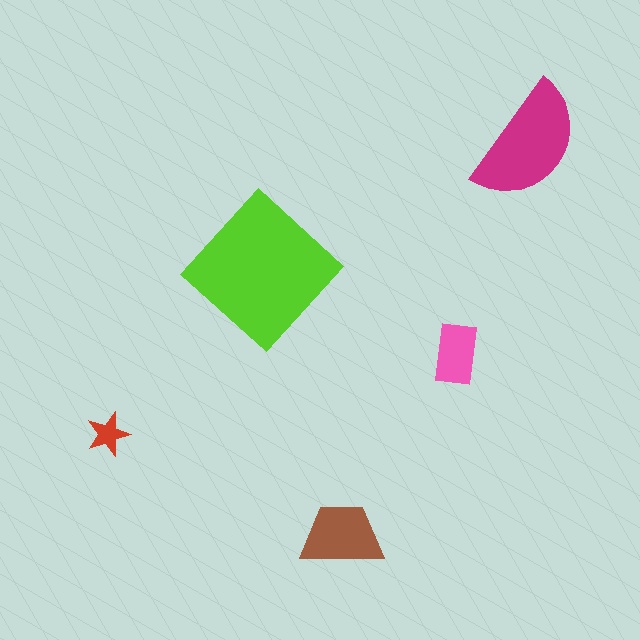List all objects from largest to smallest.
The lime diamond, the magenta semicircle, the brown trapezoid, the pink rectangle, the red star.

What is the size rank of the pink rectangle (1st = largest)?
4th.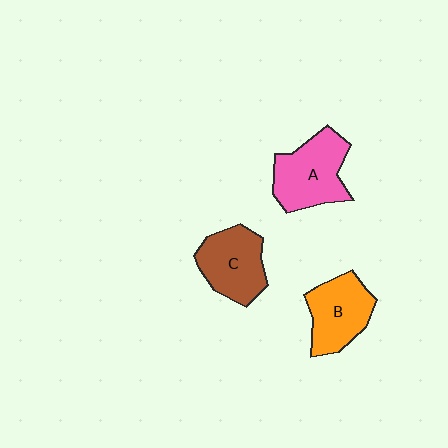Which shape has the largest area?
Shape A (pink).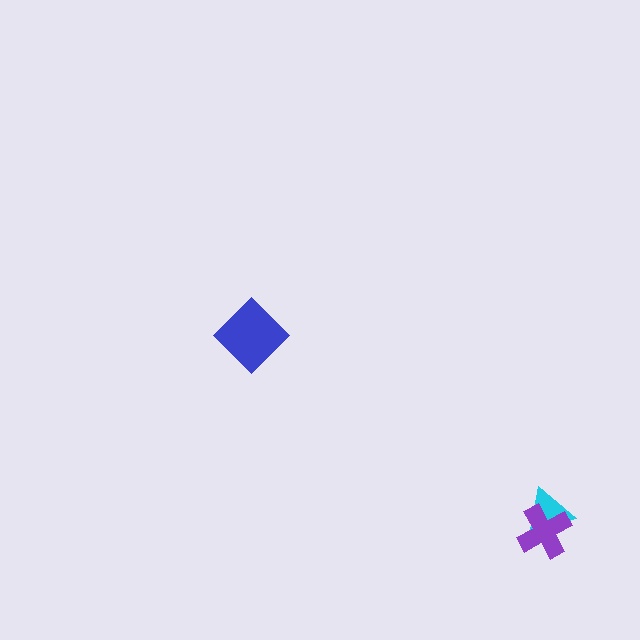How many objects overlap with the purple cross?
1 object overlaps with the purple cross.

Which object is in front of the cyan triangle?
The purple cross is in front of the cyan triangle.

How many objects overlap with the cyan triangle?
1 object overlaps with the cyan triangle.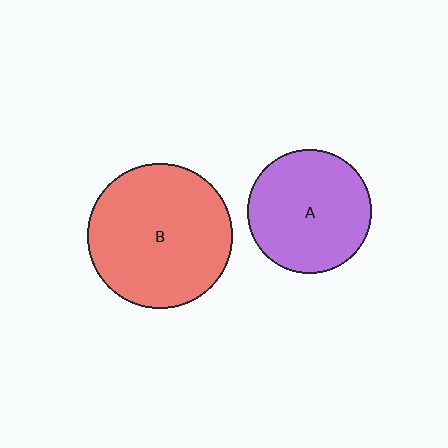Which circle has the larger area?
Circle B (red).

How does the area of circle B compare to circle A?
Approximately 1.4 times.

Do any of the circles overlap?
No, none of the circles overlap.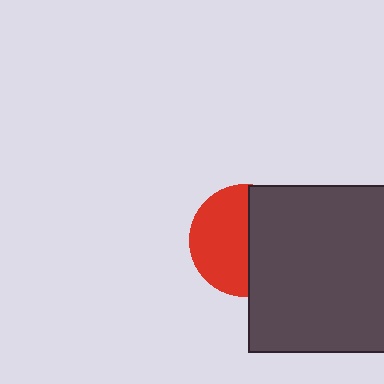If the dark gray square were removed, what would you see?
You would see the complete red circle.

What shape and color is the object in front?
The object in front is a dark gray square.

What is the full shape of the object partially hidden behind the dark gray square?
The partially hidden object is a red circle.